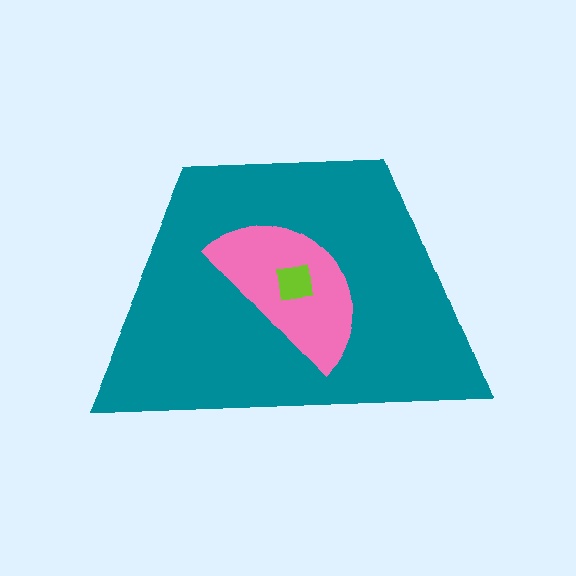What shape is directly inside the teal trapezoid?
The pink semicircle.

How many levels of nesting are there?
3.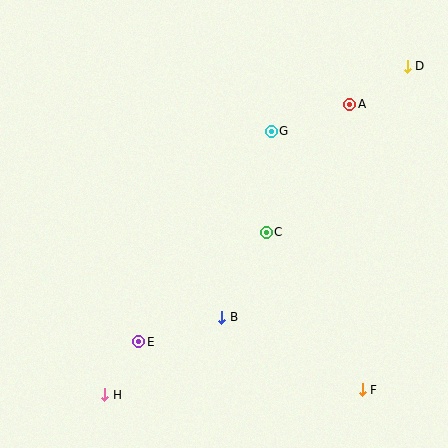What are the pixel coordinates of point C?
Point C is at (266, 232).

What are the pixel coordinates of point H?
Point H is at (105, 395).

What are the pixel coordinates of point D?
Point D is at (407, 66).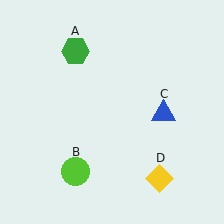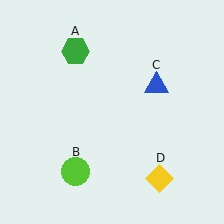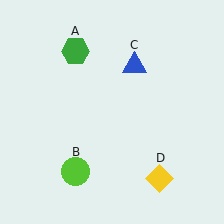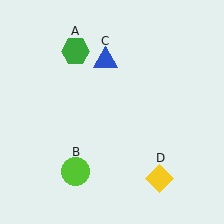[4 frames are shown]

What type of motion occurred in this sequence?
The blue triangle (object C) rotated counterclockwise around the center of the scene.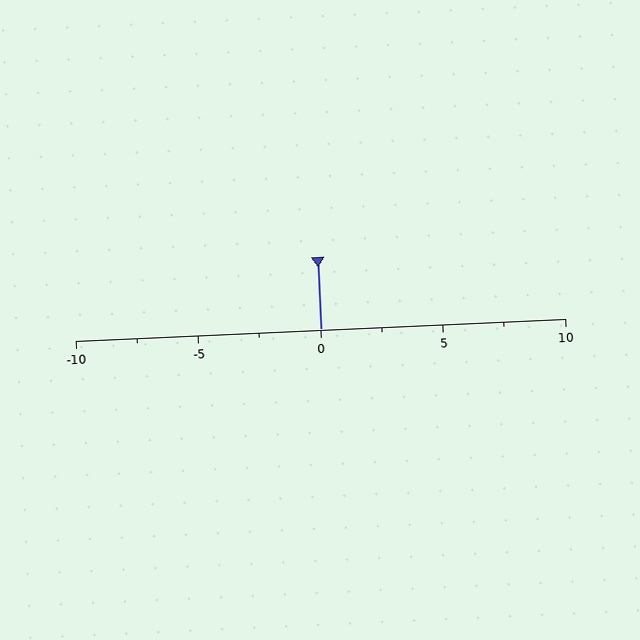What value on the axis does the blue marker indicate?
The marker indicates approximately 0.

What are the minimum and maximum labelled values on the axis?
The axis runs from -10 to 10.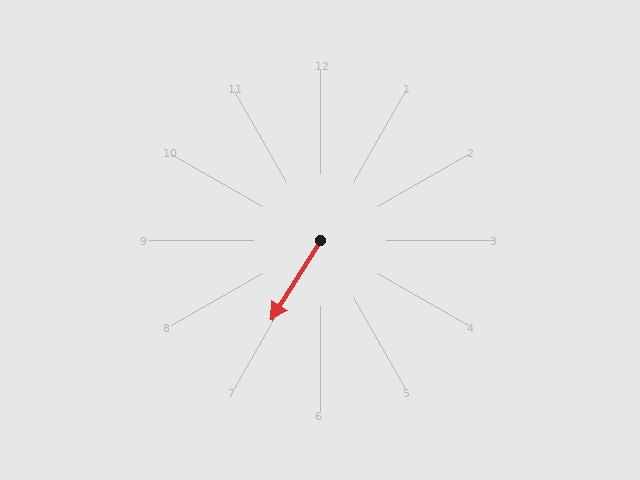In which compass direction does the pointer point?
Southwest.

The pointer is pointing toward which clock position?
Roughly 7 o'clock.